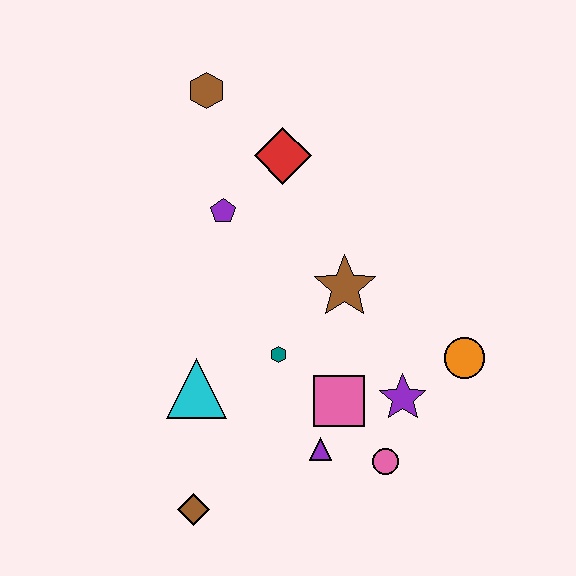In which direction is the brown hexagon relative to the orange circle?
The brown hexagon is above the orange circle.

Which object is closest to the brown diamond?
The cyan triangle is closest to the brown diamond.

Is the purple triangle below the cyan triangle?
Yes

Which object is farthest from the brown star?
The brown diamond is farthest from the brown star.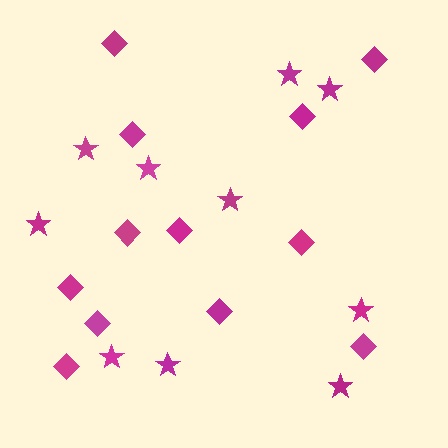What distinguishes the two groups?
There are 2 groups: one group of stars (10) and one group of diamonds (12).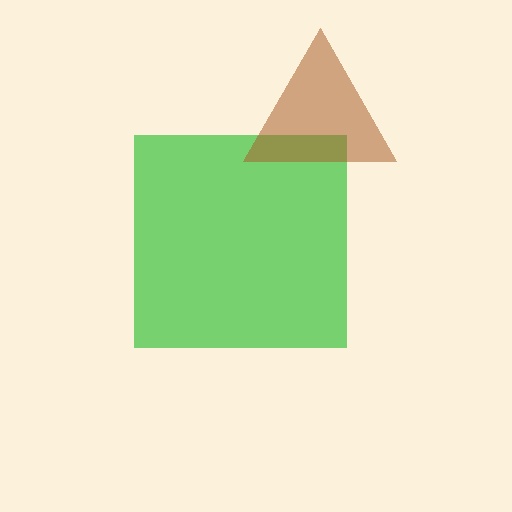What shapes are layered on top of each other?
The layered shapes are: a green square, a brown triangle.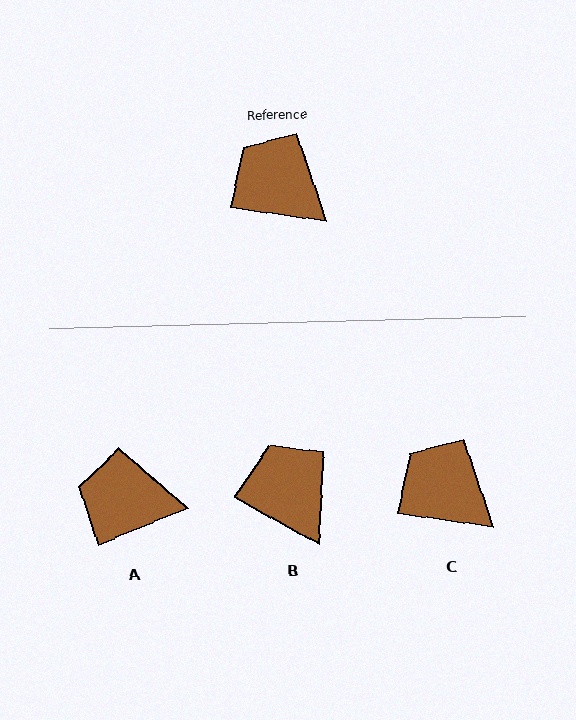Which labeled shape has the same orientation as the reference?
C.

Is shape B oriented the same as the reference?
No, it is off by about 21 degrees.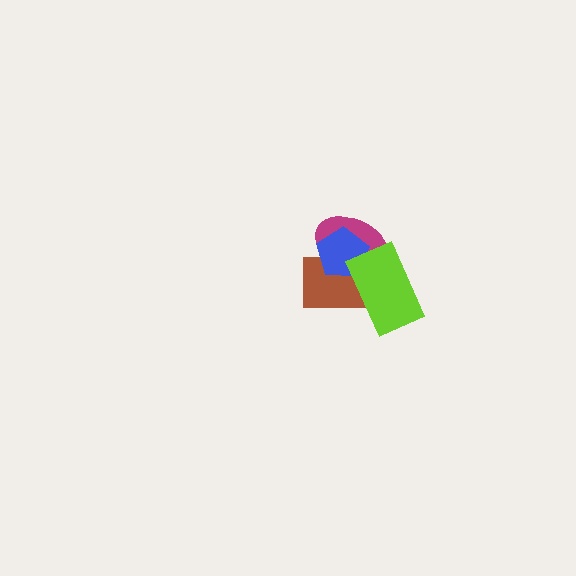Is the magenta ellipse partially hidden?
Yes, it is partially covered by another shape.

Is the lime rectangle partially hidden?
No, no other shape covers it.